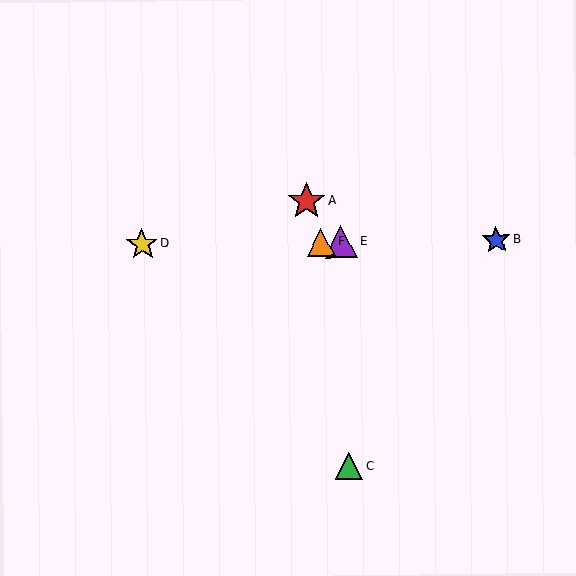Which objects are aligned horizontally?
Objects B, D, E, F are aligned horizontally.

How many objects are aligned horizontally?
4 objects (B, D, E, F) are aligned horizontally.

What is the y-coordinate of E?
Object E is at y≈242.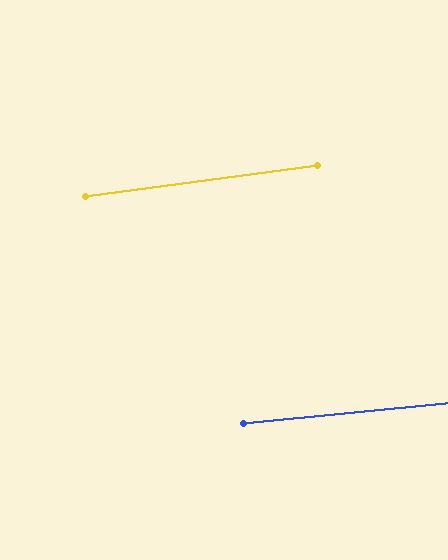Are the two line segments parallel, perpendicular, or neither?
Parallel — their directions differ by only 1.9°.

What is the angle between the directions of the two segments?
Approximately 2 degrees.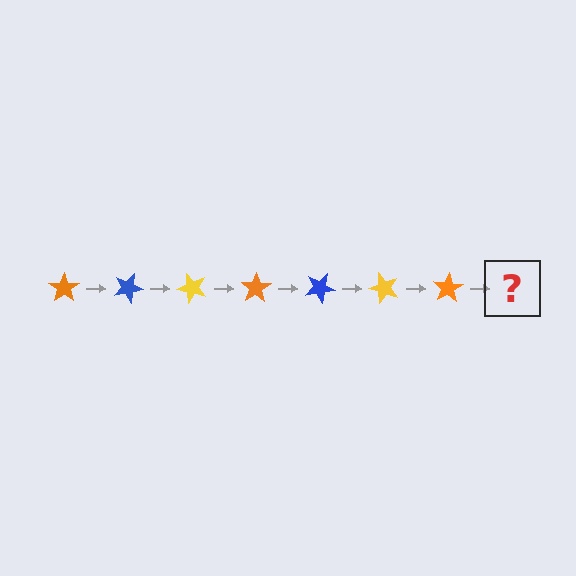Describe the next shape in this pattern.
It should be a blue star, rotated 175 degrees from the start.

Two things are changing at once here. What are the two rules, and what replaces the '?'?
The two rules are that it rotates 25 degrees each step and the color cycles through orange, blue, and yellow. The '?' should be a blue star, rotated 175 degrees from the start.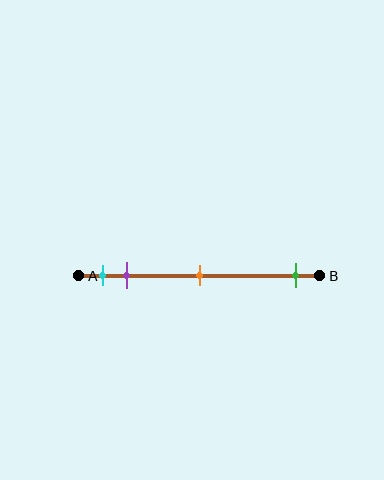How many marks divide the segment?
There are 4 marks dividing the segment.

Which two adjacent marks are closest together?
The cyan and purple marks are the closest adjacent pair.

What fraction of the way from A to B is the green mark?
The green mark is approximately 90% (0.9) of the way from A to B.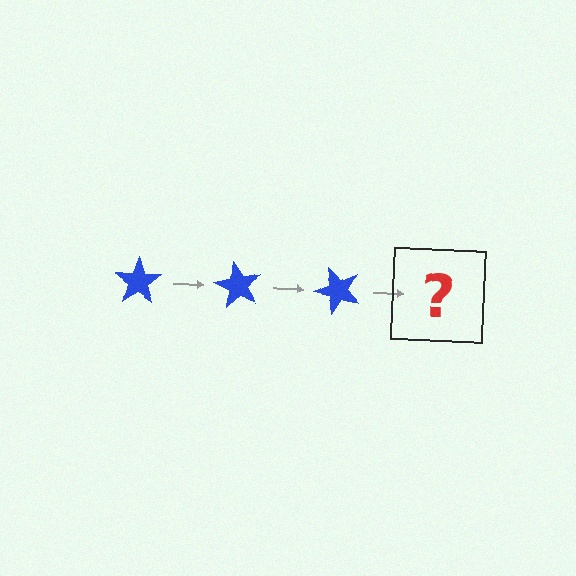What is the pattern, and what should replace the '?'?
The pattern is that the star rotates 60 degrees each step. The '?' should be a blue star rotated 180 degrees.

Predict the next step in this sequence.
The next step is a blue star rotated 180 degrees.